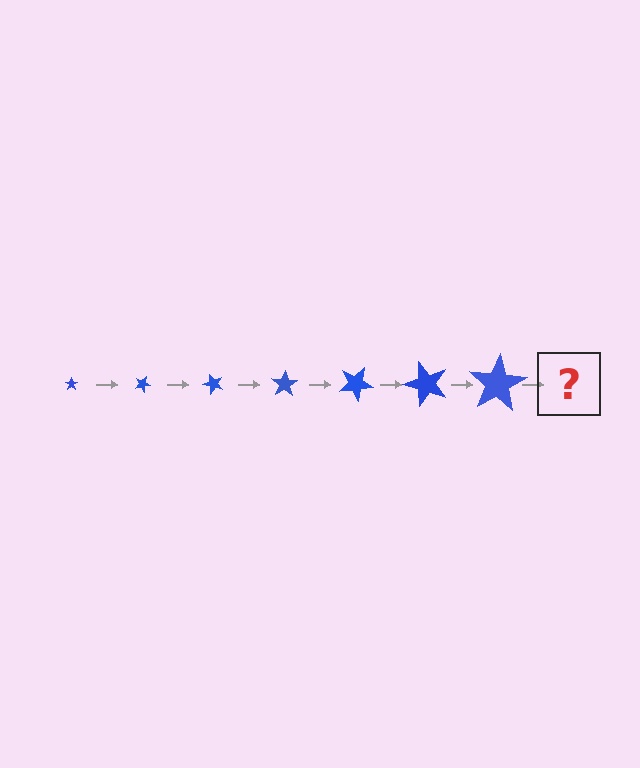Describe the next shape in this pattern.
It should be a star, larger than the previous one and rotated 175 degrees from the start.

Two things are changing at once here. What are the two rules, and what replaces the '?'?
The two rules are that the star grows larger each step and it rotates 25 degrees each step. The '?' should be a star, larger than the previous one and rotated 175 degrees from the start.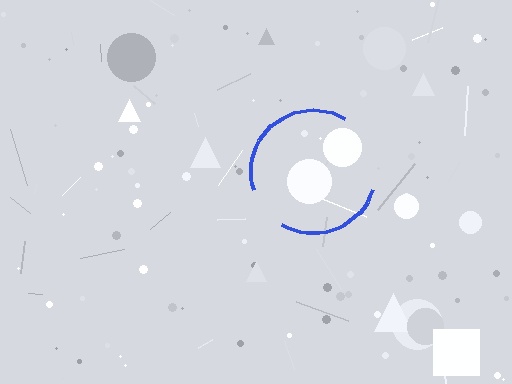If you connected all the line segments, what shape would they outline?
They would outline a circle.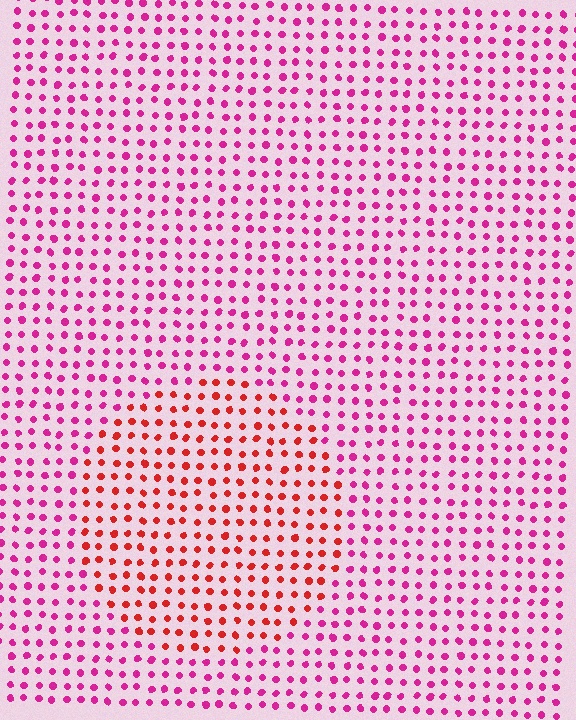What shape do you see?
I see a circle.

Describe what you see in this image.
The image is filled with small magenta elements in a uniform arrangement. A circle-shaped region is visible where the elements are tinted to a slightly different hue, forming a subtle color boundary.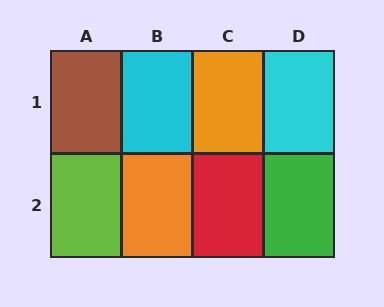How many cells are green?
1 cell is green.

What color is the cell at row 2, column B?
Orange.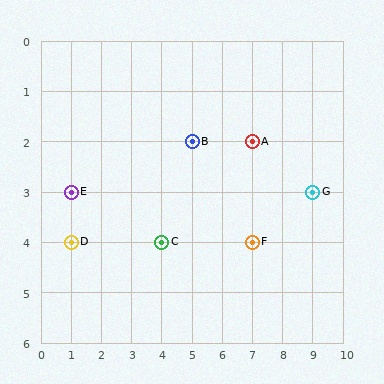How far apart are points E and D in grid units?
Points E and D are 1 row apart.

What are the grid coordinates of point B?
Point B is at grid coordinates (5, 2).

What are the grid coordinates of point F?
Point F is at grid coordinates (7, 4).